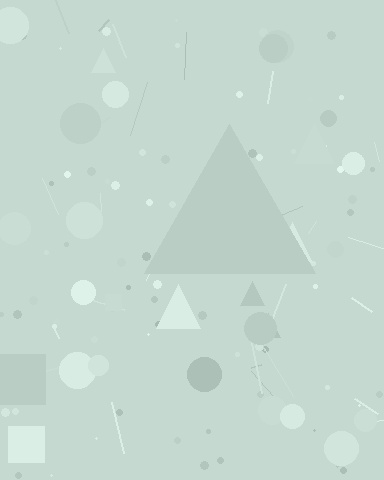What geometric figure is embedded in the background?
A triangle is embedded in the background.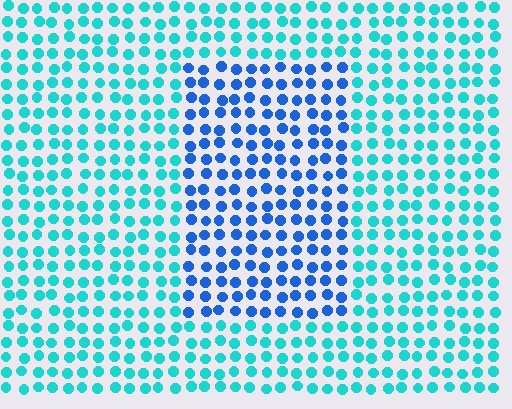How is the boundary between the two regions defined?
The boundary is defined purely by a slight shift in hue (about 40 degrees). Spacing, size, and orientation are identical on both sides.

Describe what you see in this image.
The image is filled with small cyan elements in a uniform arrangement. A rectangle-shaped region is visible where the elements are tinted to a slightly different hue, forming a subtle color boundary.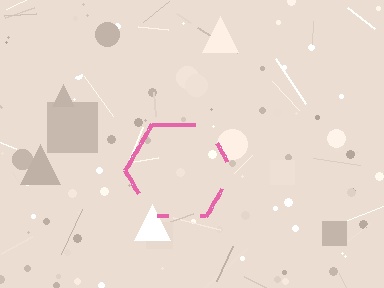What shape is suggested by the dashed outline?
The dashed outline suggests a hexagon.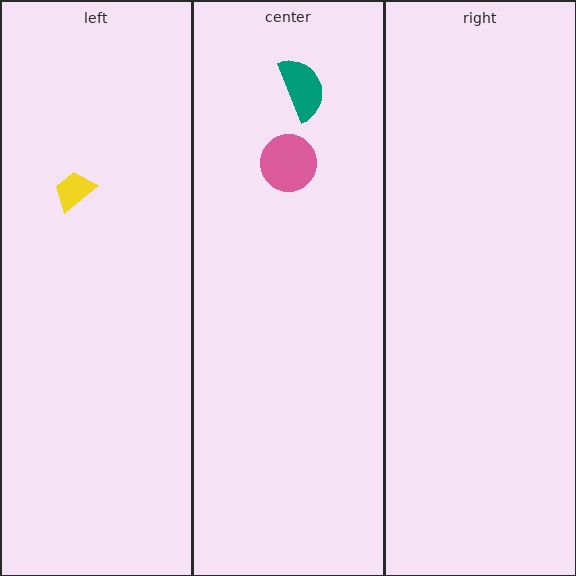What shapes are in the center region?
The teal semicircle, the pink circle.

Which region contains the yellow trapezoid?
The left region.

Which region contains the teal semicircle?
The center region.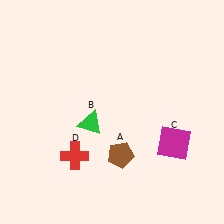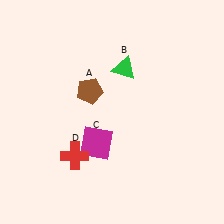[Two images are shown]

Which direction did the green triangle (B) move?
The green triangle (B) moved up.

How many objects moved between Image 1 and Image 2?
3 objects moved between the two images.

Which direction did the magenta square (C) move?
The magenta square (C) moved left.